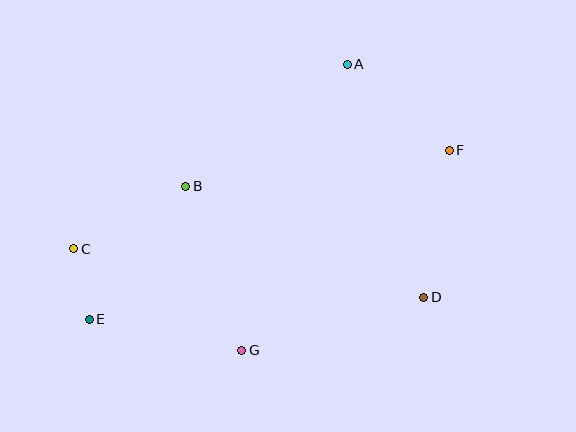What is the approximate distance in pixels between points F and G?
The distance between F and G is approximately 289 pixels.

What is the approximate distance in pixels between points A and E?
The distance between A and E is approximately 362 pixels.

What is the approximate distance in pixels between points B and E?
The distance between B and E is approximately 164 pixels.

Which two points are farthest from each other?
Points E and F are farthest from each other.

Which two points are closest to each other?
Points C and E are closest to each other.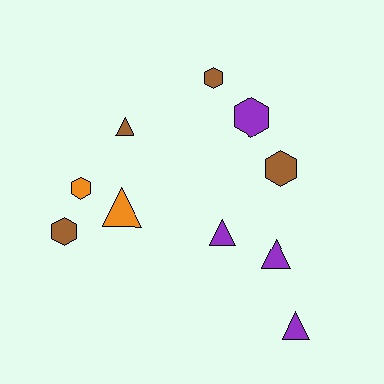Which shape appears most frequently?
Triangle, with 5 objects.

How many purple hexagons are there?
There is 1 purple hexagon.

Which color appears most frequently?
Brown, with 4 objects.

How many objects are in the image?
There are 10 objects.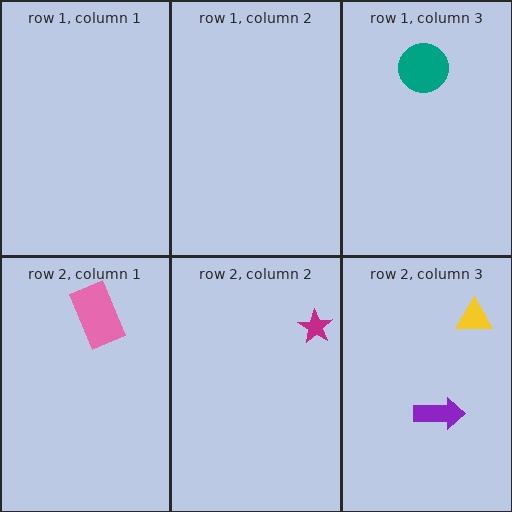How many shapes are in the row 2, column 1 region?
1.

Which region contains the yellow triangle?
The row 2, column 3 region.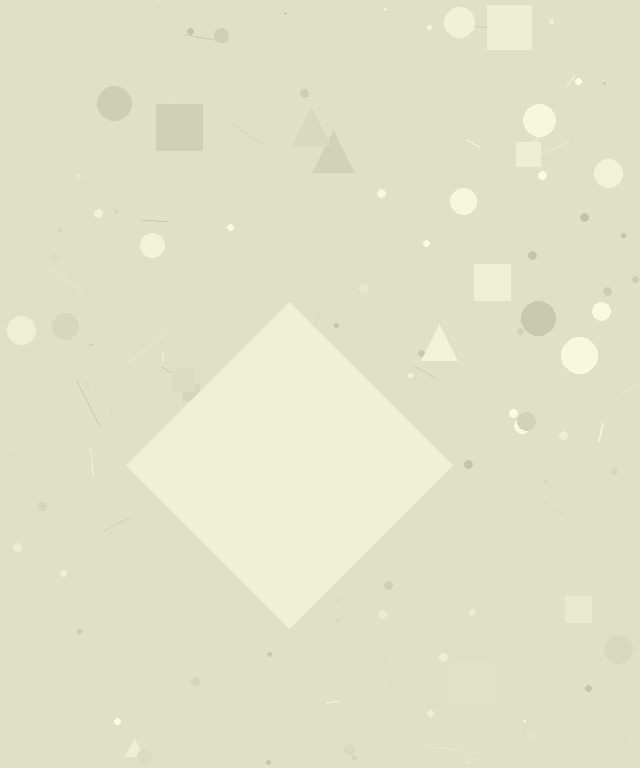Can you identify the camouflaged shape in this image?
The camouflaged shape is a diamond.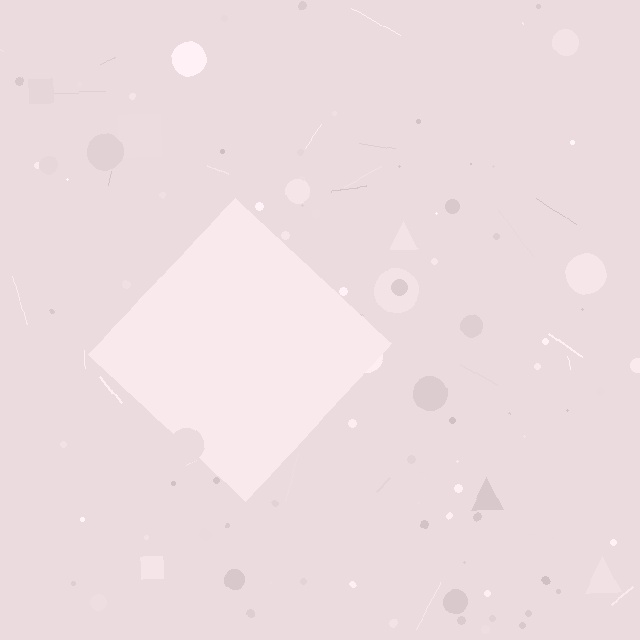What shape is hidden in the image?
A diamond is hidden in the image.